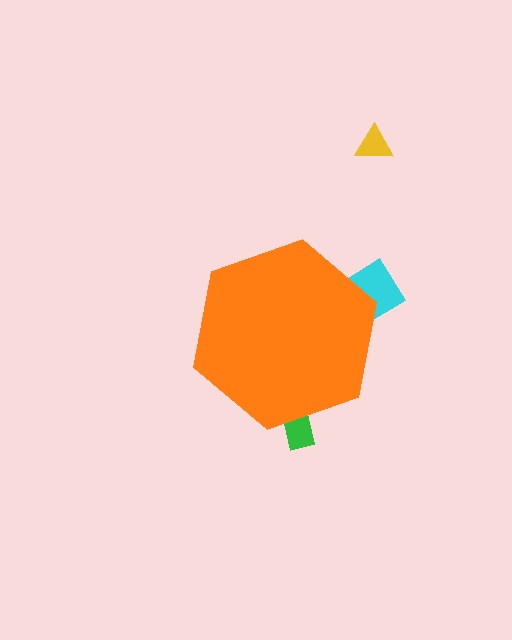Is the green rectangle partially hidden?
Yes, the green rectangle is partially hidden behind the orange hexagon.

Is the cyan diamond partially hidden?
Yes, the cyan diamond is partially hidden behind the orange hexagon.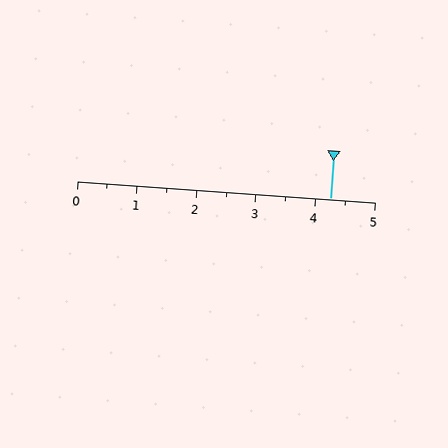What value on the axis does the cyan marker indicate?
The marker indicates approximately 4.2.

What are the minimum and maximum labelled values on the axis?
The axis runs from 0 to 5.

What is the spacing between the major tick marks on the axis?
The major ticks are spaced 1 apart.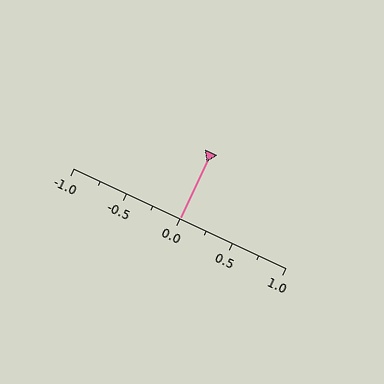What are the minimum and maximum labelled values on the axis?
The axis runs from -1.0 to 1.0.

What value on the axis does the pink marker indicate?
The marker indicates approximately 0.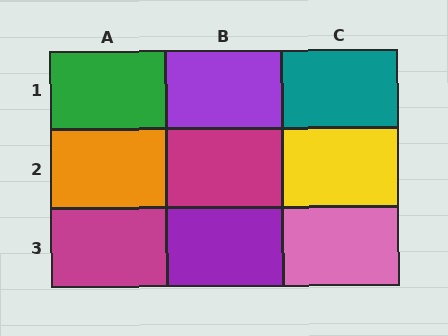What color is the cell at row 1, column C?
Teal.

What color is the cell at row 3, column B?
Purple.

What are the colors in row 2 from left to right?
Orange, magenta, yellow.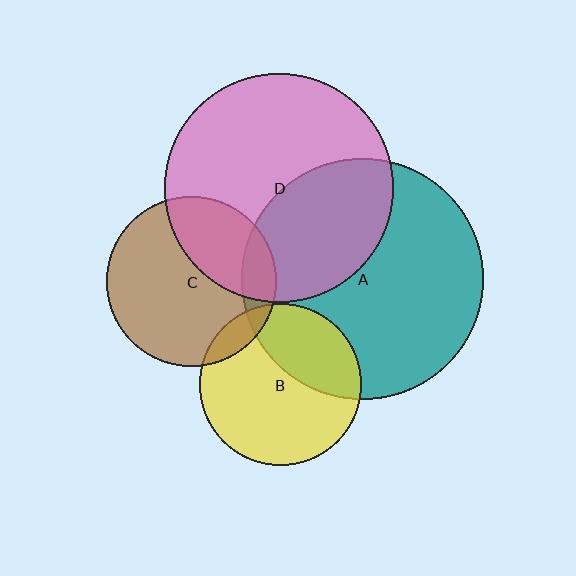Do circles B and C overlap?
Yes.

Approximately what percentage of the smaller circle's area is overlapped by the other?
Approximately 10%.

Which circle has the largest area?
Circle A (teal).